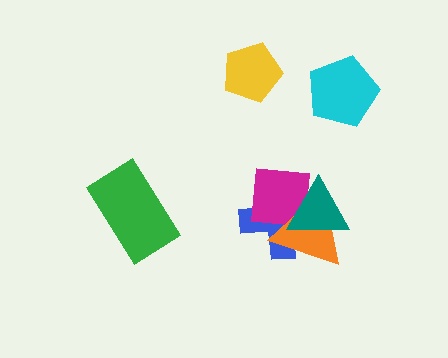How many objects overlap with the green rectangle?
0 objects overlap with the green rectangle.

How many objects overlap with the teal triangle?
3 objects overlap with the teal triangle.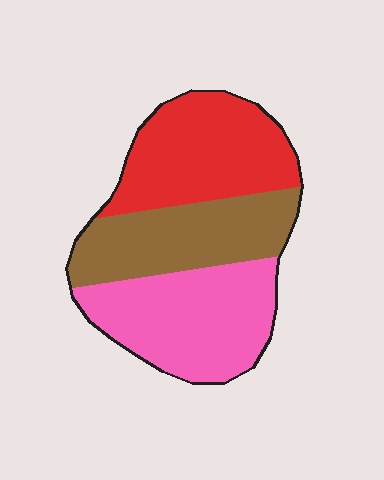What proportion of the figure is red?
Red covers 34% of the figure.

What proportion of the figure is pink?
Pink covers around 35% of the figure.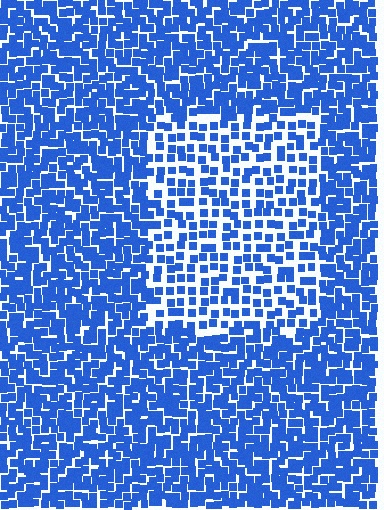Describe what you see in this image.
The image contains small blue elements arranged at two different densities. A rectangle-shaped region is visible where the elements are less densely packed than the surrounding area.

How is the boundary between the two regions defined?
The boundary is defined by a change in element density (approximately 1.8x ratio). All elements are the same color, size, and shape.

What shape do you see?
I see a rectangle.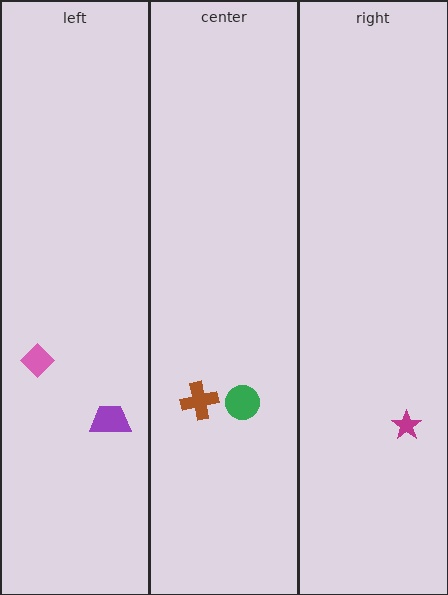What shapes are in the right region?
The magenta star.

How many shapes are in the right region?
1.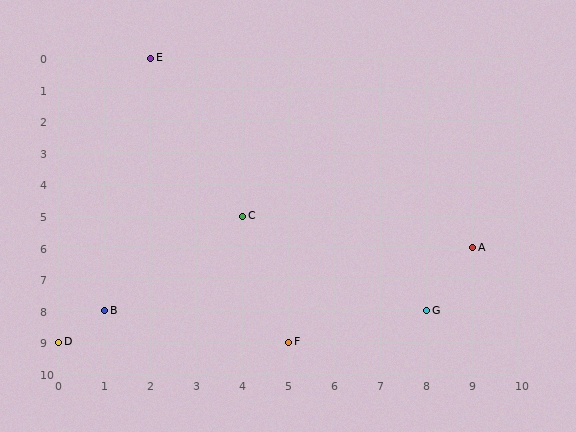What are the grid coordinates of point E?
Point E is at grid coordinates (2, 0).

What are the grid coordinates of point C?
Point C is at grid coordinates (4, 5).